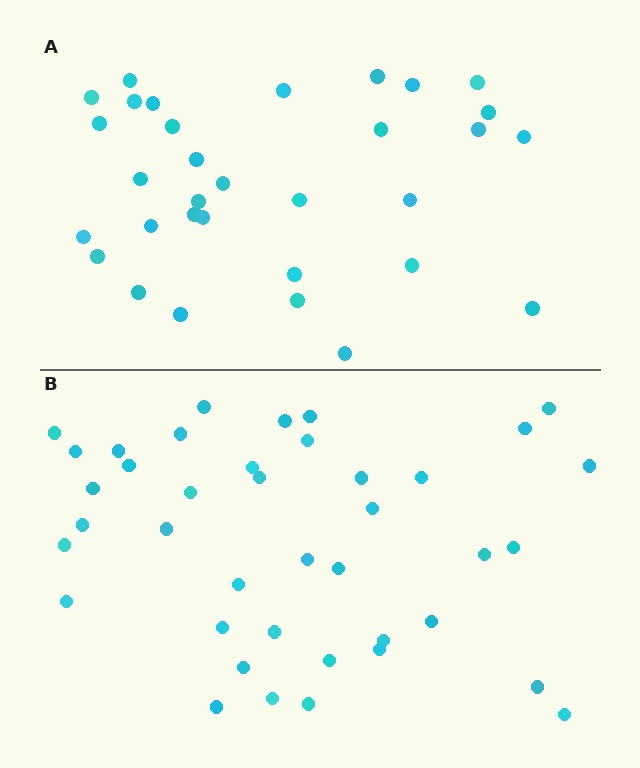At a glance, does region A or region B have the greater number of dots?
Region B (the bottom region) has more dots.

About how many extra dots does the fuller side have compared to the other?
Region B has roughly 8 or so more dots than region A.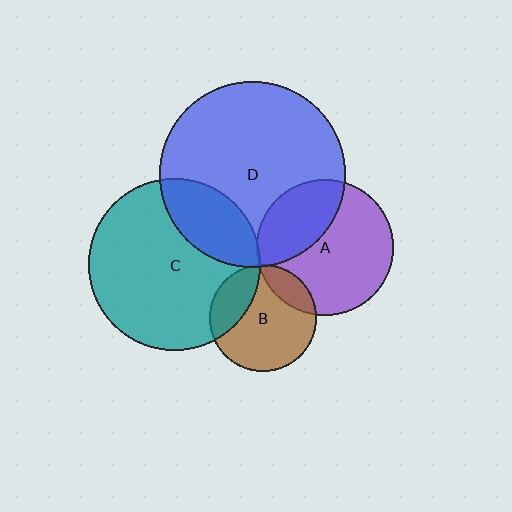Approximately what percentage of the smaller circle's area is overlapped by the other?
Approximately 5%.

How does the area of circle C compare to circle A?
Approximately 1.6 times.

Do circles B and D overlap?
Yes.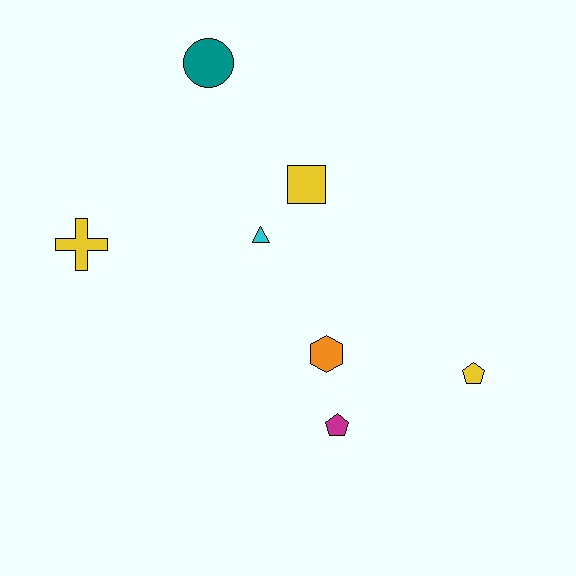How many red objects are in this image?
There are no red objects.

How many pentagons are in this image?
There are 2 pentagons.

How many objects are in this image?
There are 7 objects.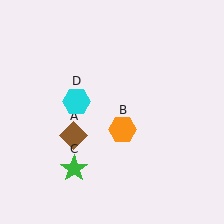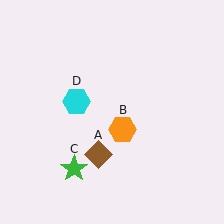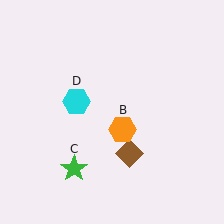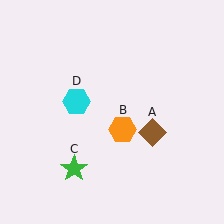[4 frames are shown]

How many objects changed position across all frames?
1 object changed position: brown diamond (object A).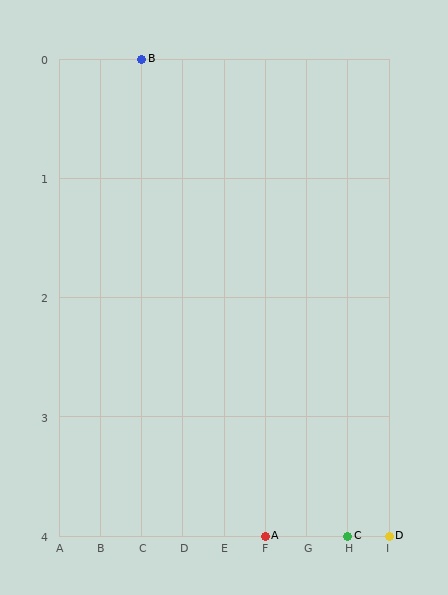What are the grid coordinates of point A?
Point A is at grid coordinates (F, 4).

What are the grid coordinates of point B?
Point B is at grid coordinates (C, 0).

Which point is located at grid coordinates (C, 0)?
Point B is at (C, 0).